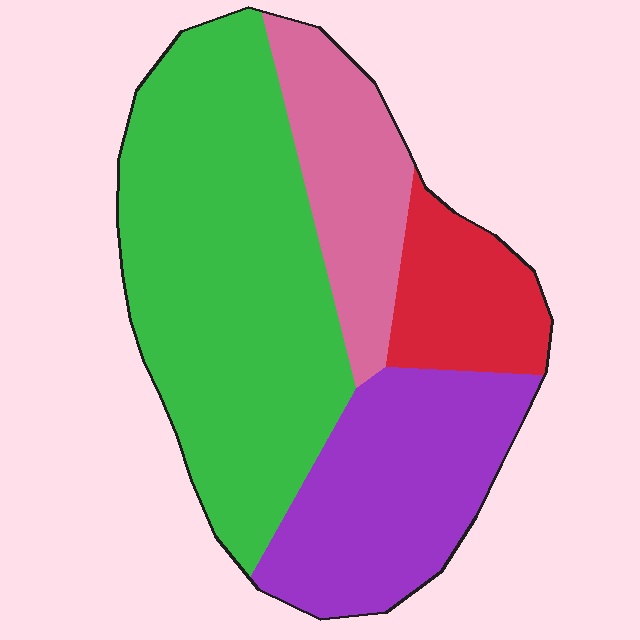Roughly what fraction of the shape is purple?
Purple takes up about one quarter (1/4) of the shape.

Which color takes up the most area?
Green, at roughly 45%.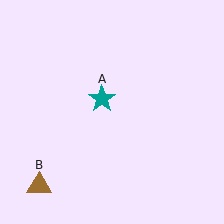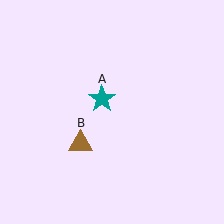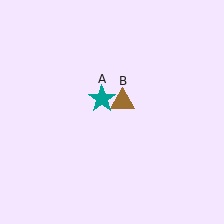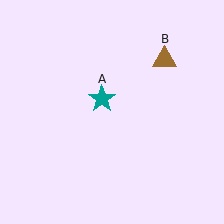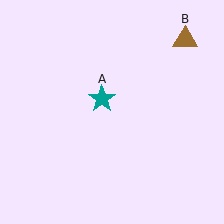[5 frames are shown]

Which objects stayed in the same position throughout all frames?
Teal star (object A) remained stationary.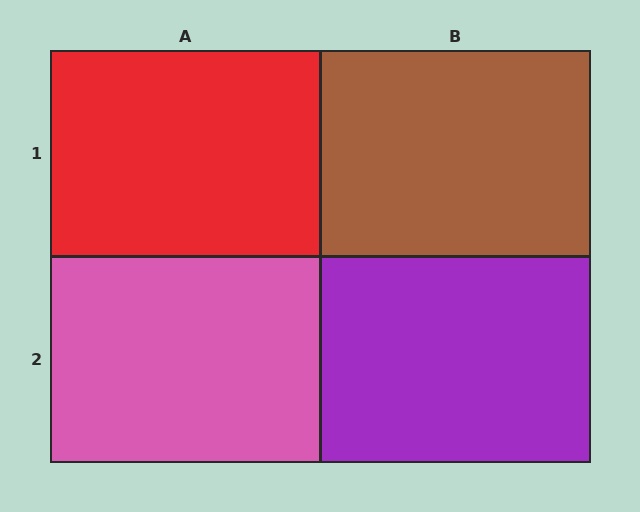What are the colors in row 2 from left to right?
Pink, purple.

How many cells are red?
1 cell is red.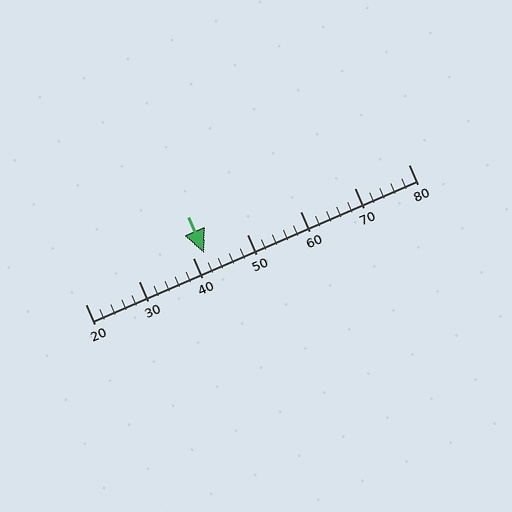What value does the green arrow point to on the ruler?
The green arrow points to approximately 42.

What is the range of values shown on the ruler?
The ruler shows values from 20 to 80.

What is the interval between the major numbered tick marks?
The major tick marks are spaced 10 units apart.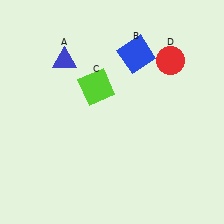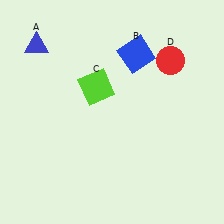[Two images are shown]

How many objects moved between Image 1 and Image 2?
1 object moved between the two images.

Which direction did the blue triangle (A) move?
The blue triangle (A) moved left.